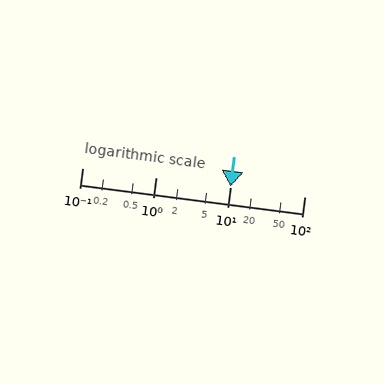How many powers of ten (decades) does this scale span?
The scale spans 3 decades, from 0.1 to 100.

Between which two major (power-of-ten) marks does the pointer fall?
The pointer is between 10 and 100.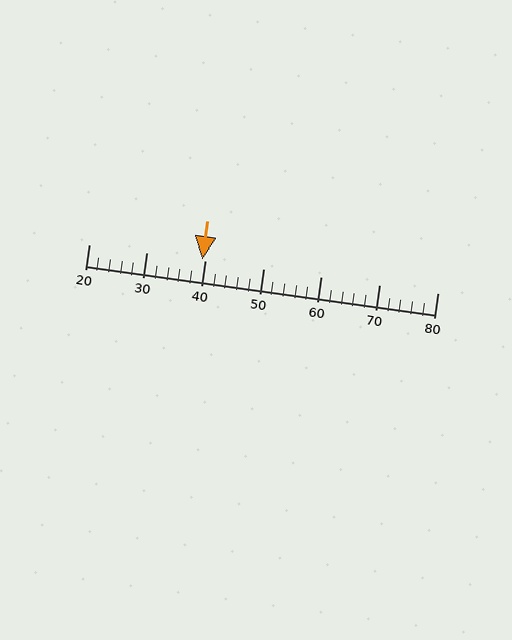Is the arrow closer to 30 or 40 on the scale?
The arrow is closer to 40.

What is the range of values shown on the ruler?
The ruler shows values from 20 to 80.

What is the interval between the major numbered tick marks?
The major tick marks are spaced 10 units apart.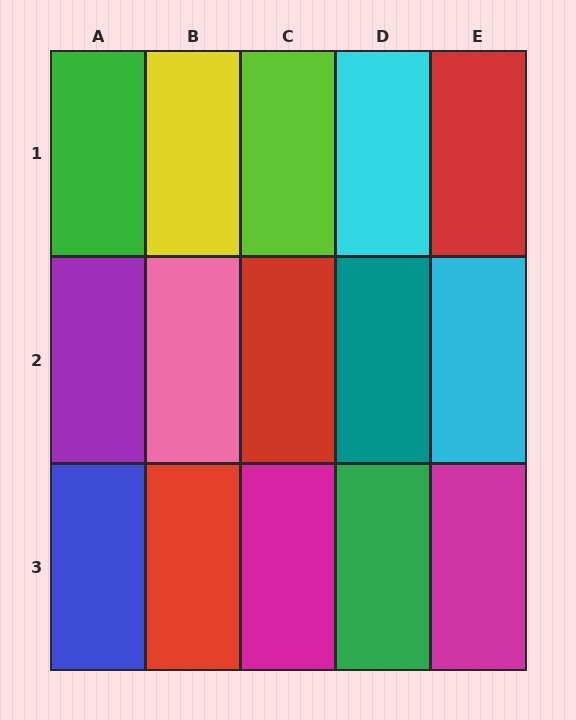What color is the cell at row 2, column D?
Teal.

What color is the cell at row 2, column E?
Cyan.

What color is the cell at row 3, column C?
Magenta.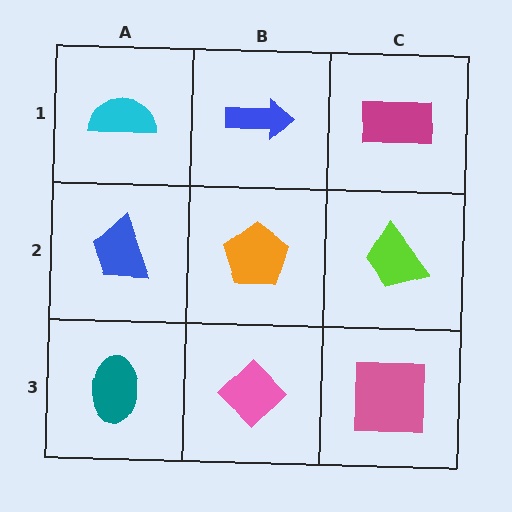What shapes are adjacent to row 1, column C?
A lime trapezoid (row 2, column C), a blue arrow (row 1, column B).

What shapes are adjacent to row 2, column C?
A magenta rectangle (row 1, column C), a pink square (row 3, column C), an orange pentagon (row 2, column B).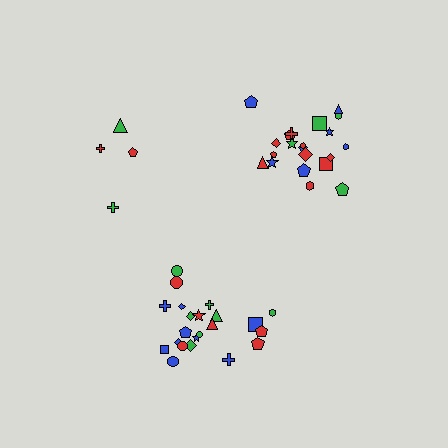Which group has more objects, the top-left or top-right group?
The top-right group.